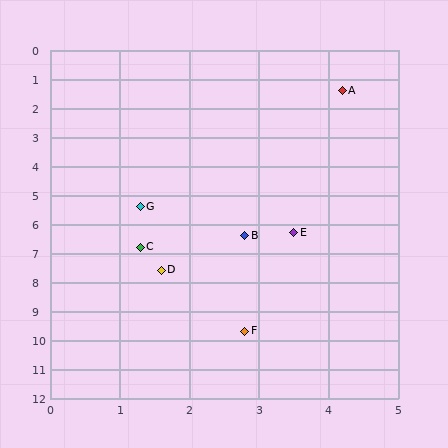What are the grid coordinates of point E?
Point E is at approximately (3.5, 6.3).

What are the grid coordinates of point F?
Point F is at approximately (2.8, 9.7).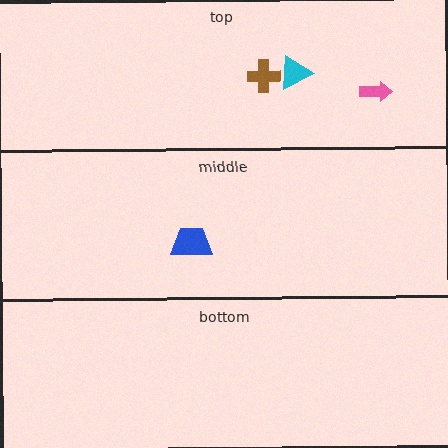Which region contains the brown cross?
The top region.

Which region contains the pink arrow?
The top region.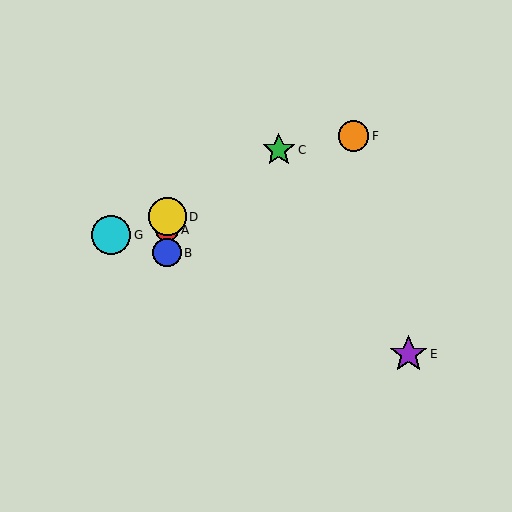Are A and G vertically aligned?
No, A is at x≈167 and G is at x≈111.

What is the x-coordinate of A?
Object A is at x≈167.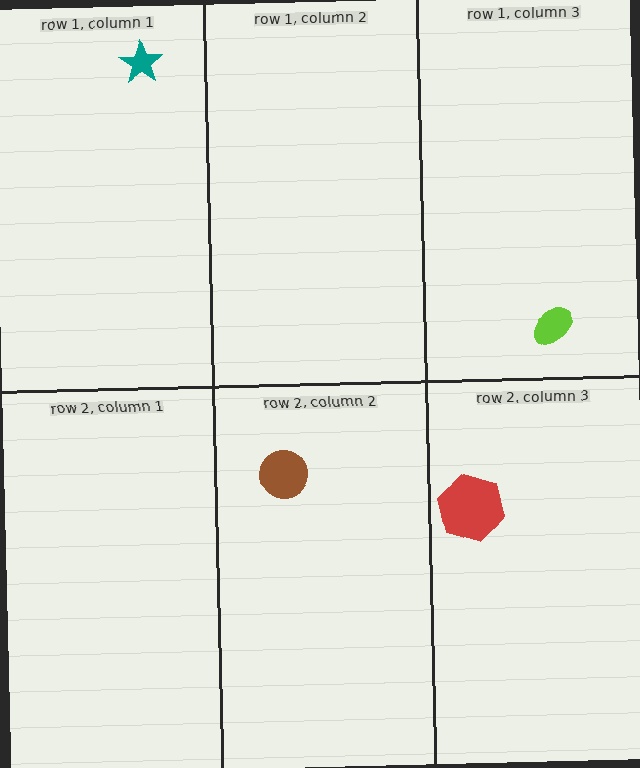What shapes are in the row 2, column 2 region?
The brown circle.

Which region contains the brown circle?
The row 2, column 2 region.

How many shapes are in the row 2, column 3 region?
1.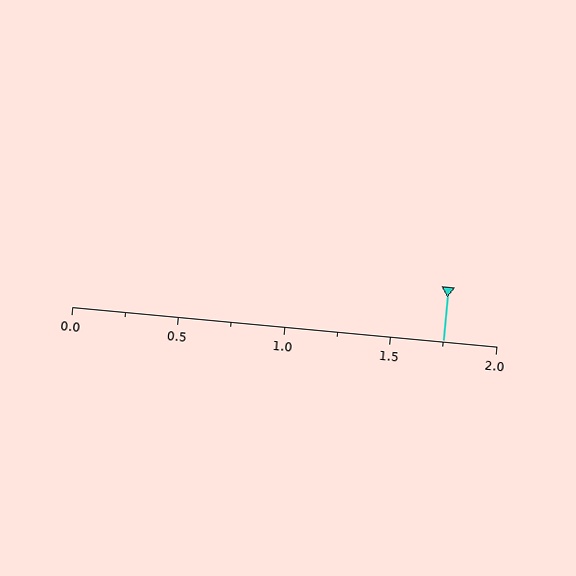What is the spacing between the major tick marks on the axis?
The major ticks are spaced 0.5 apart.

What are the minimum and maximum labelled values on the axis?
The axis runs from 0.0 to 2.0.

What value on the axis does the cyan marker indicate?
The marker indicates approximately 1.75.